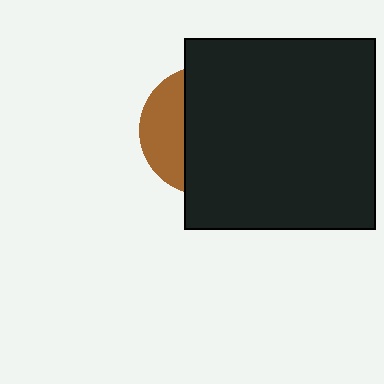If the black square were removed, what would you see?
You would see the complete brown circle.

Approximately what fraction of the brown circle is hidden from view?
Roughly 70% of the brown circle is hidden behind the black square.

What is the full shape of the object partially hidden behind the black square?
The partially hidden object is a brown circle.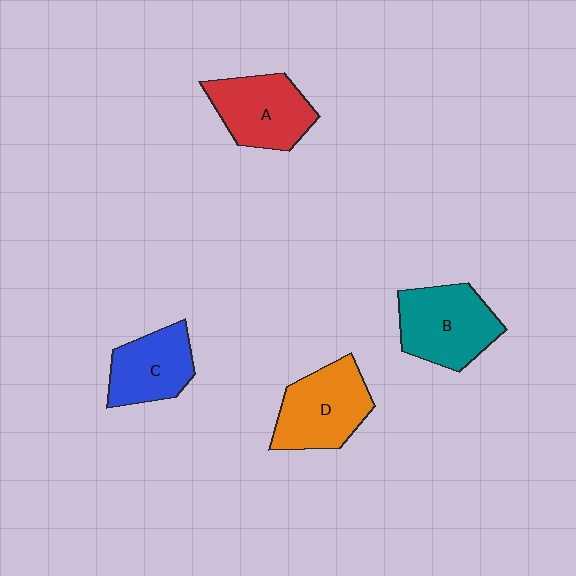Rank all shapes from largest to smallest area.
From largest to smallest: B (teal), D (orange), A (red), C (blue).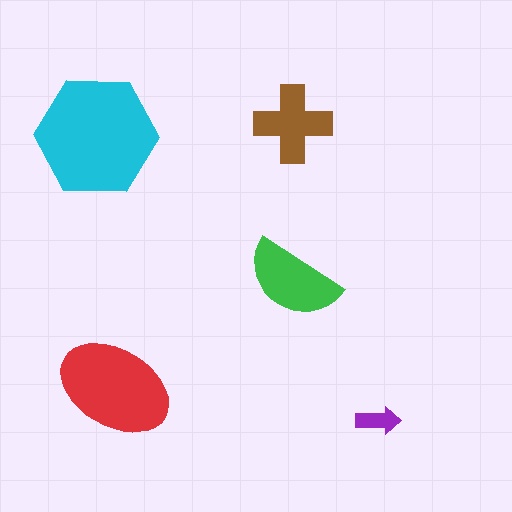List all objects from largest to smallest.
The cyan hexagon, the red ellipse, the green semicircle, the brown cross, the purple arrow.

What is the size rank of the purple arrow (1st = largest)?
5th.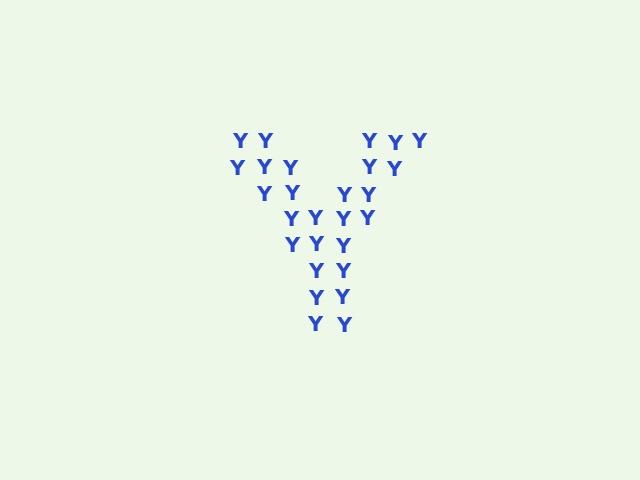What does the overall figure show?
The overall figure shows the letter Y.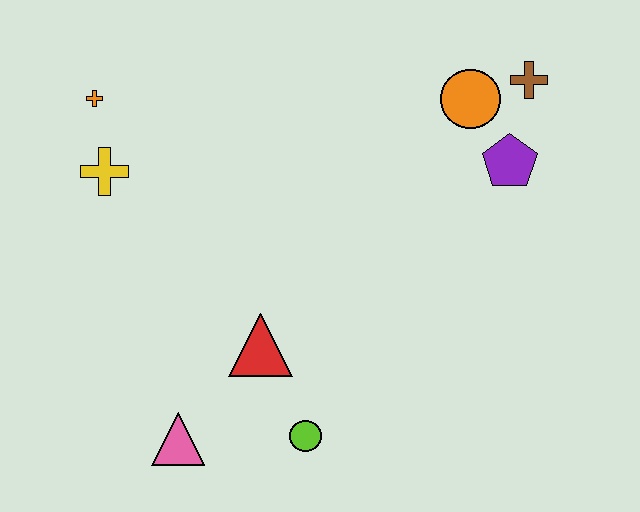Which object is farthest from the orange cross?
The brown cross is farthest from the orange cross.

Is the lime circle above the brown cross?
No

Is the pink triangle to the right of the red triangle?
No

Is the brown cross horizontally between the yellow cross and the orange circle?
No